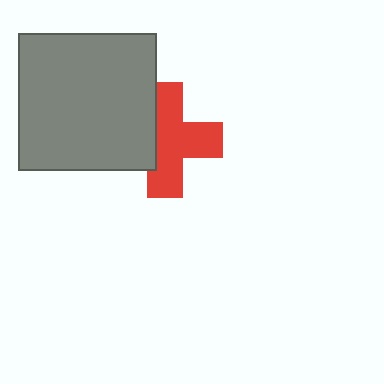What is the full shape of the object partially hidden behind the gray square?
The partially hidden object is a red cross.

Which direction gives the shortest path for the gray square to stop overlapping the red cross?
Moving left gives the shortest separation.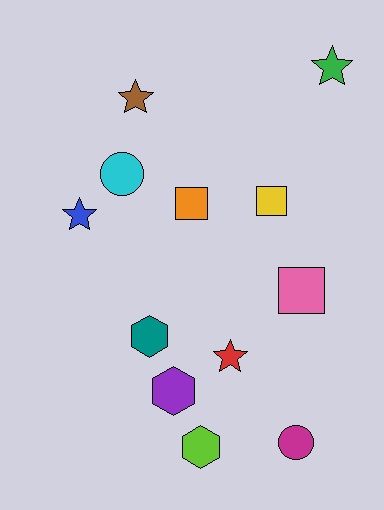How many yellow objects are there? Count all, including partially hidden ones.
There is 1 yellow object.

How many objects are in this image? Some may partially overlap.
There are 12 objects.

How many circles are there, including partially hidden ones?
There are 2 circles.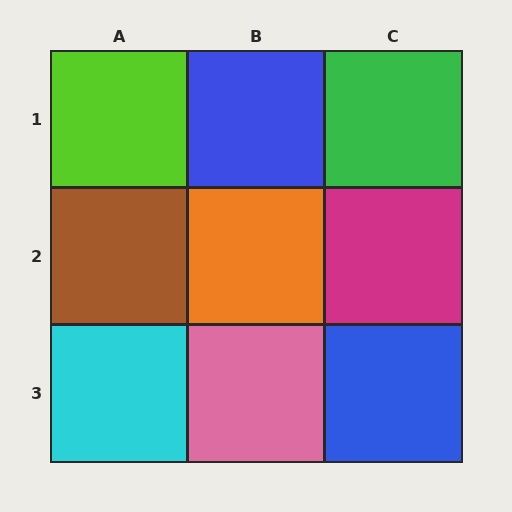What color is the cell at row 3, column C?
Blue.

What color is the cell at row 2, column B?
Orange.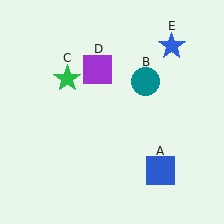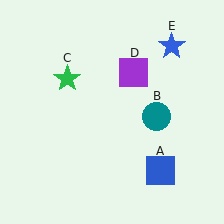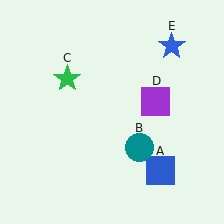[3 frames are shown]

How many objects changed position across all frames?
2 objects changed position: teal circle (object B), purple square (object D).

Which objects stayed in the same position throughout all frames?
Blue square (object A) and green star (object C) and blue star (object E) remained stationary.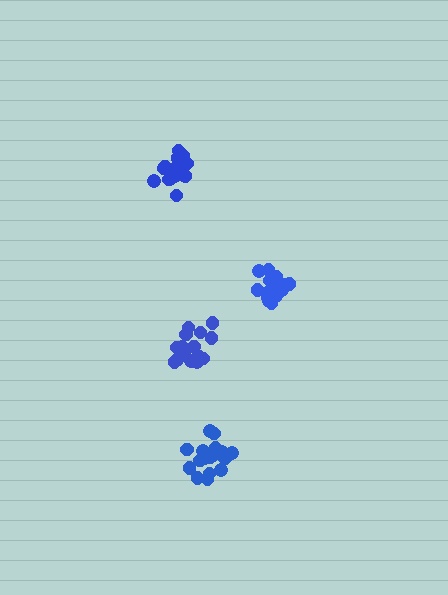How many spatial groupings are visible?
There are 4 spatial groupings.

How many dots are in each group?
Group 1: 19 dots, Group 2: 17 dots, Group 3: 15 dots, Group 4: 16 dots (67 total).